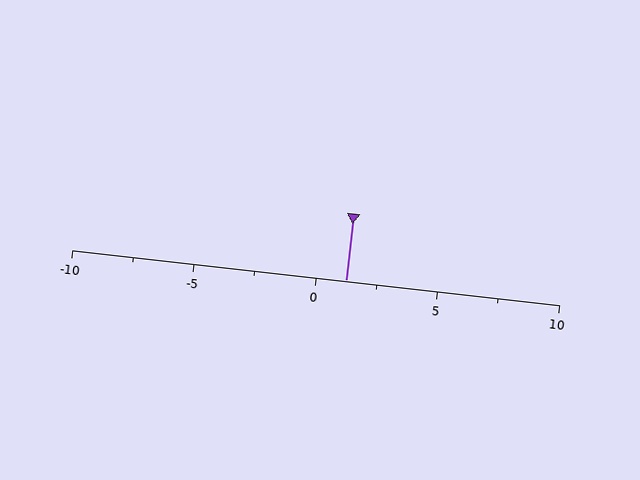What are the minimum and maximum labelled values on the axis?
The axis runs from -10 to 10.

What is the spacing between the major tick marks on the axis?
The major ticks are spaced 5 apart.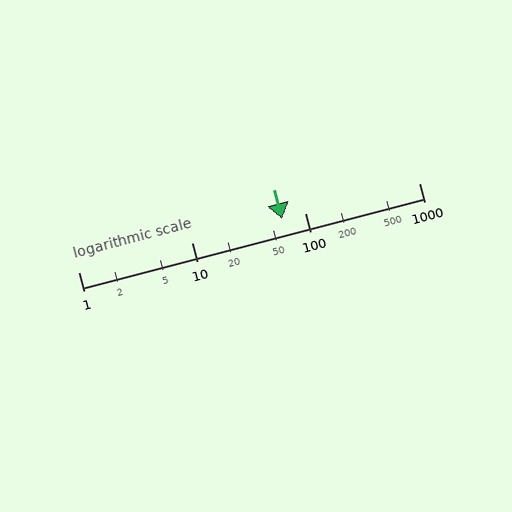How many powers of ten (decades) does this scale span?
The scale spans 3 decades, from 1 to 1000.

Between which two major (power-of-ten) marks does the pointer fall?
The pointer is between 10 and 100.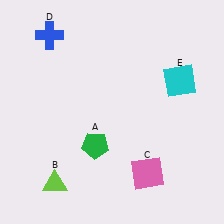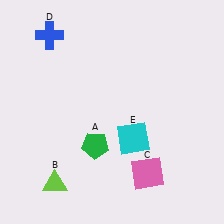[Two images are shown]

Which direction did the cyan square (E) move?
The cyan square (E) moved down.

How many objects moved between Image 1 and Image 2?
1 object moved between the two images.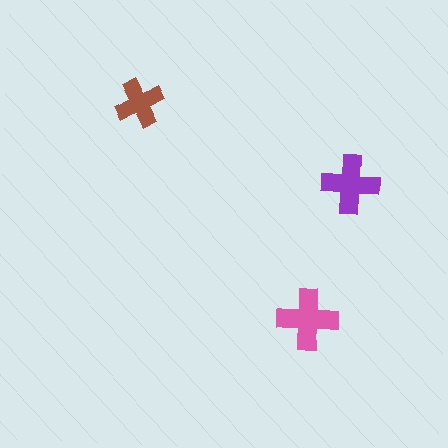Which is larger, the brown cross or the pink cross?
The pink one.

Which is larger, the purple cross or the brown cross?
The purple one.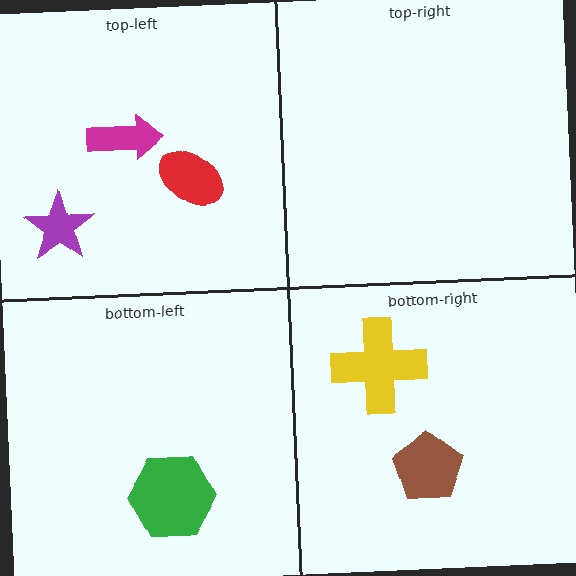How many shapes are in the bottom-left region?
1.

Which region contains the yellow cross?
The bottom-right region.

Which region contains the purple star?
The top-left region.